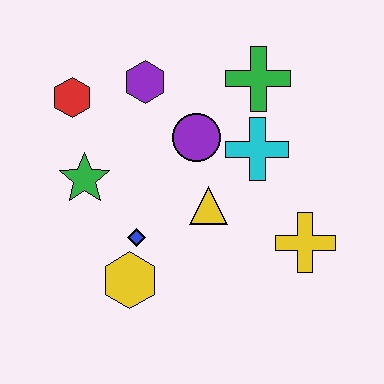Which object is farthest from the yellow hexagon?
The green cross is farthest from the yellow hexagon.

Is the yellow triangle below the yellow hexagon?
No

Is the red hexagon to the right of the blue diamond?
No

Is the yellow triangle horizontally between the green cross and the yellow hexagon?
Yes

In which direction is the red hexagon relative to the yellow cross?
The red hexagon is to the left of the yellow cross.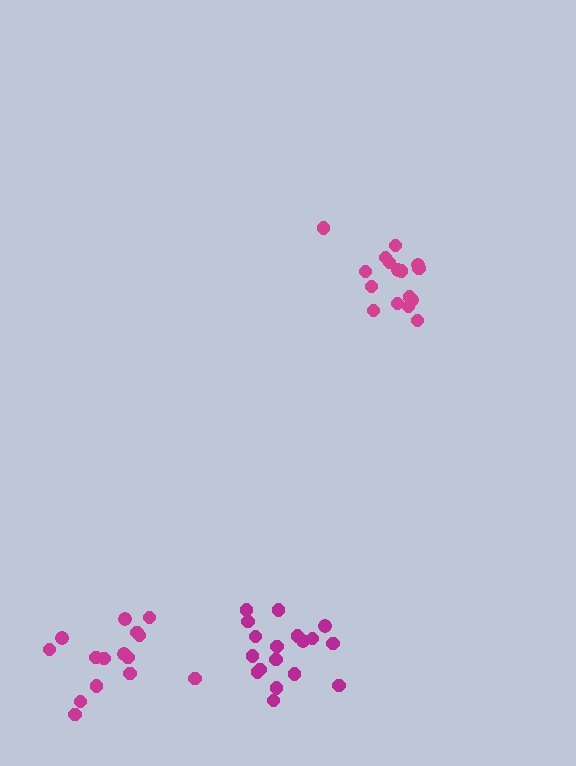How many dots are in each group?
Group 1: 16 dots, Group 2: 15 dots, Group 3: 18 dots (49 total).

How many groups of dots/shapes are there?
There are 3 groups.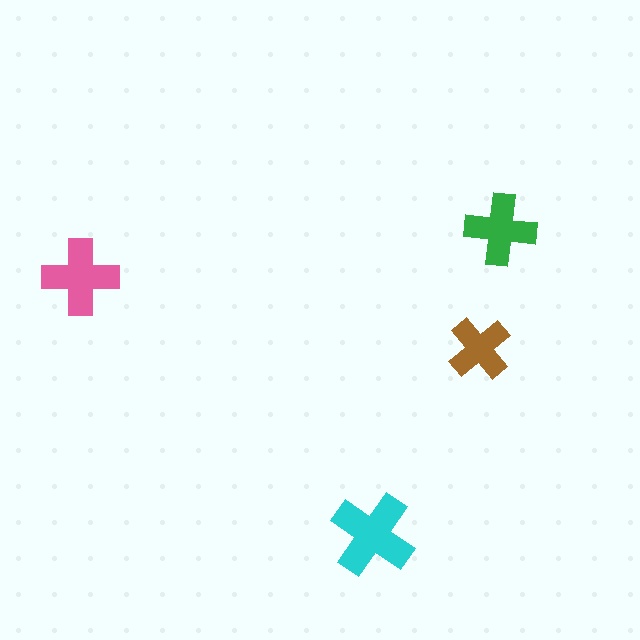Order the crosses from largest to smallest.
the cyan one, the pink one, the green one, the brown one.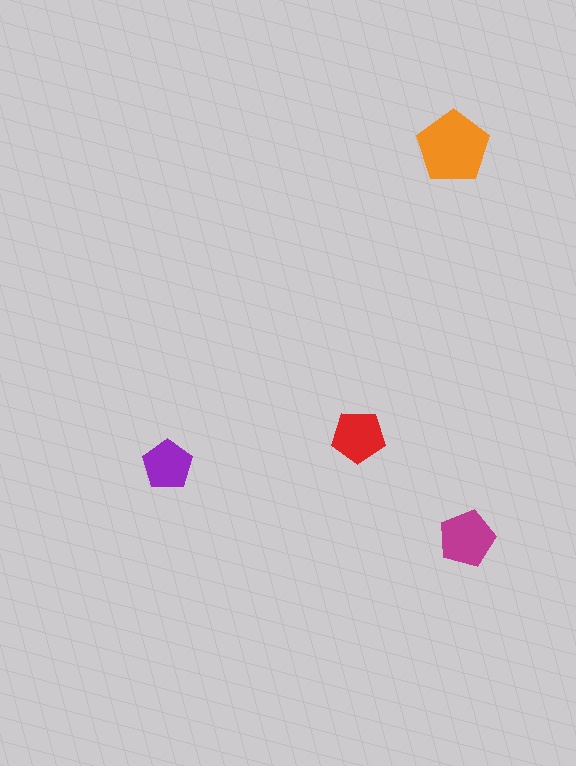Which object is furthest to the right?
The magenta pentagon is rightmost.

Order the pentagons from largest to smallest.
the orange one, the magenta one, the red one, the purple one.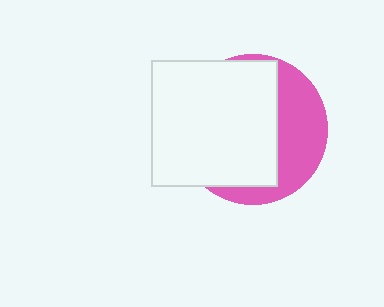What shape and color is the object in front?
The object in front is a white square.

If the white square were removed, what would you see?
You would see the complete pink circle.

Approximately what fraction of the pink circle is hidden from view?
Roughly 64% of the pink circle is hidden behind the white square.